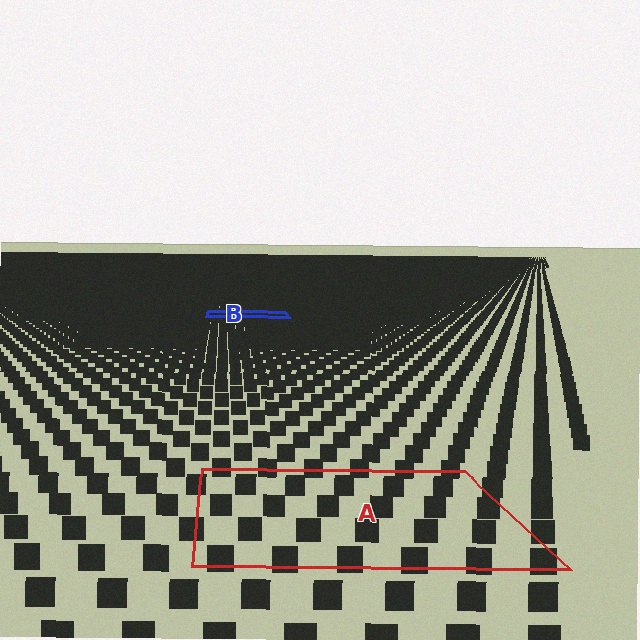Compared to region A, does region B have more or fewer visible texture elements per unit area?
Region B has more texture elements per unit area — they are packed more densely because it is farther away.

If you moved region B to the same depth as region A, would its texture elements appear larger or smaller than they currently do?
They would appear larger. At a closer depth, the same texture elements are projected at a bigger on-screen size.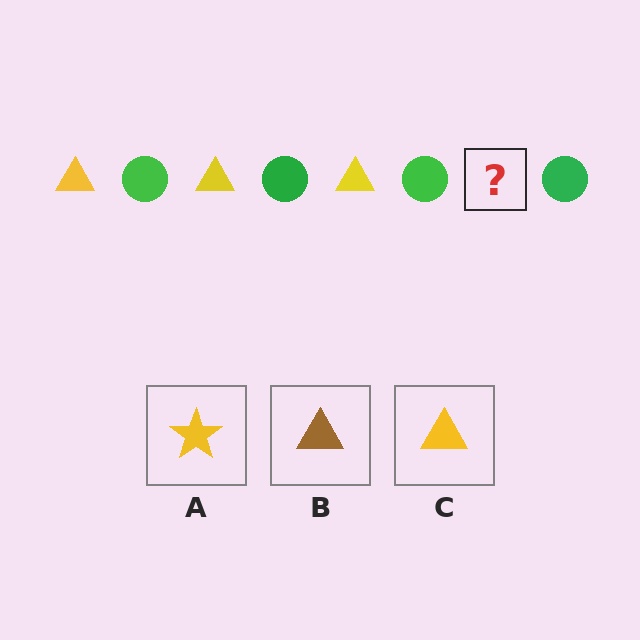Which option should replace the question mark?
Option C.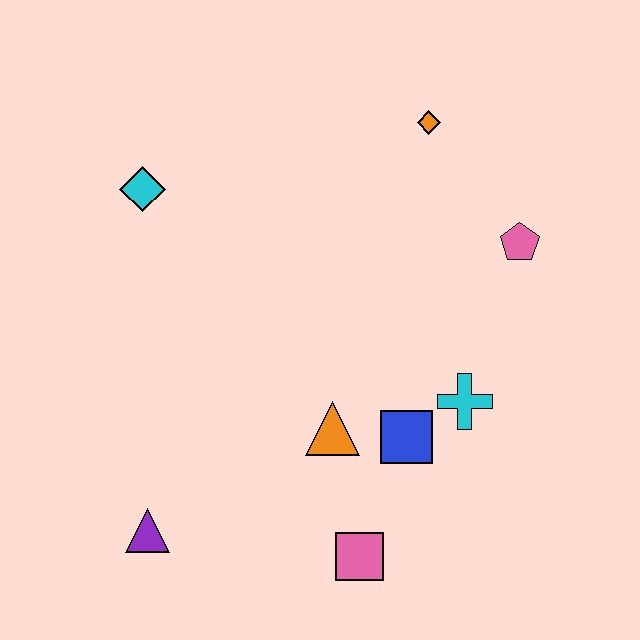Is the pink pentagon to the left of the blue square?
No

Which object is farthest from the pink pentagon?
The purple triangle is farthest from the pink pentagon.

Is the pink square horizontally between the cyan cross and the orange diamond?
No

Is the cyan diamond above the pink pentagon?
Yes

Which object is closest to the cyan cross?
The blue square is closest to the cyan cross.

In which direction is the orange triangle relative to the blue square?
The orange triangle is to the left of the blue square.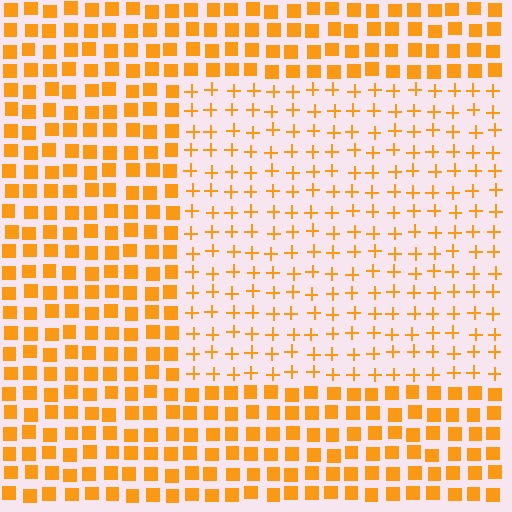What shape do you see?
I see a rectangle.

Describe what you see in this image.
The image is filled with small orange elements arranged in a uniform grid. A rectangle-shaped region contains plus signs, while the surrounding area contains squares. The boundary is defined purely by the change in element shape.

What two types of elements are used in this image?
The image uses plus signs inside the rectangle region and squares outside it.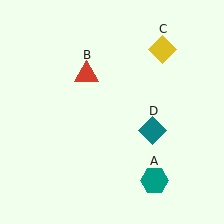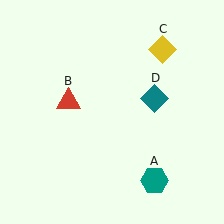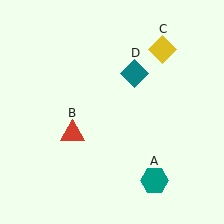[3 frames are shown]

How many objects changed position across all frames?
2 objects changed position: red triangle (object B), teal diamond (object D).